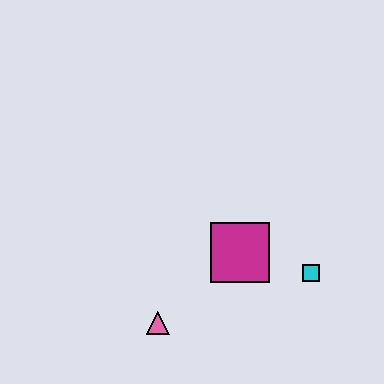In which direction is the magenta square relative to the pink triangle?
The magenta square is to the right of the pink triangle.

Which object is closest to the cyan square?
The magenta square is closest to the cyan square.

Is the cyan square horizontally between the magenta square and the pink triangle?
No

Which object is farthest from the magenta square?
The pink triangle is farthest from the magenta square.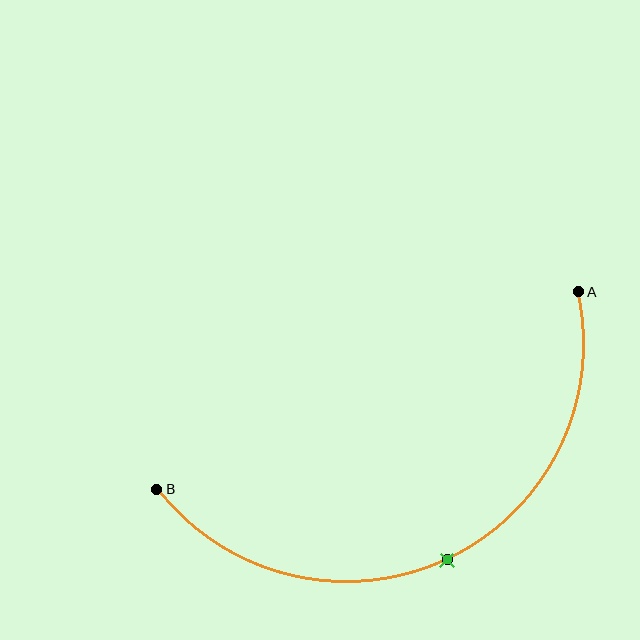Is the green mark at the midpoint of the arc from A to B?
Yes. The green mark lies on the arc at equal arc-length from both A and B — it is the arc midpoint.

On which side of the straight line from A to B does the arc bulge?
The arc bulges below the straight line connecting A and B.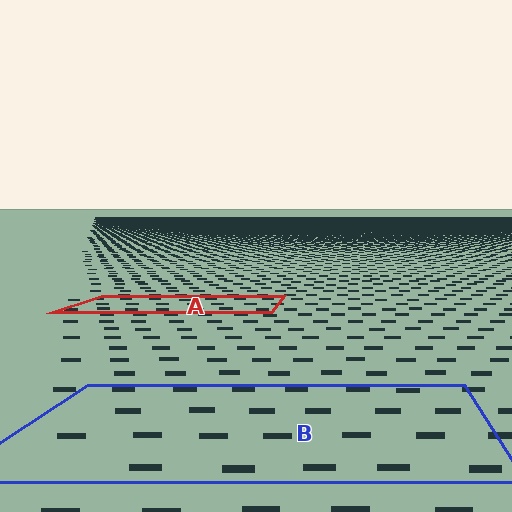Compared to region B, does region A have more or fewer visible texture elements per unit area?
Region A has more texture elements per unit area — they are packed more densely because it is farther away.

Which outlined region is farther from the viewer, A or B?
Region A is farther from the viewer — the texture elements inside it appear smaller and more densely packed.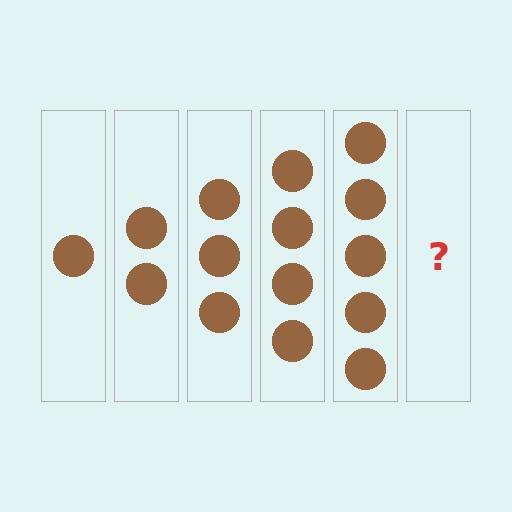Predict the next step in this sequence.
The next step is 6 circles.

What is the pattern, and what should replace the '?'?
The pattern is that each step adds one more circle. The '?' should be 6 circles.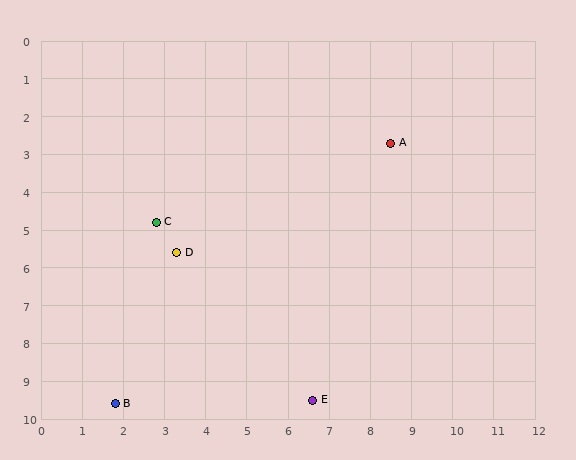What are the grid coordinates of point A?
Point A is at approximately (8.5, 2.7).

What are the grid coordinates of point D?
Point D is at approximately (3.3, 5.6).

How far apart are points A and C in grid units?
Points A and C are about 6.1 grid units apart.